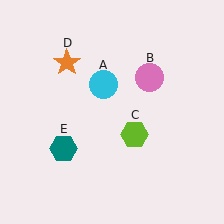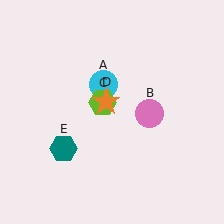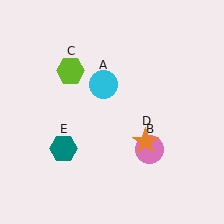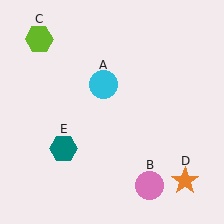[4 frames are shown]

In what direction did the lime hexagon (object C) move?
The lime hexagon (object C) moved up and to the left.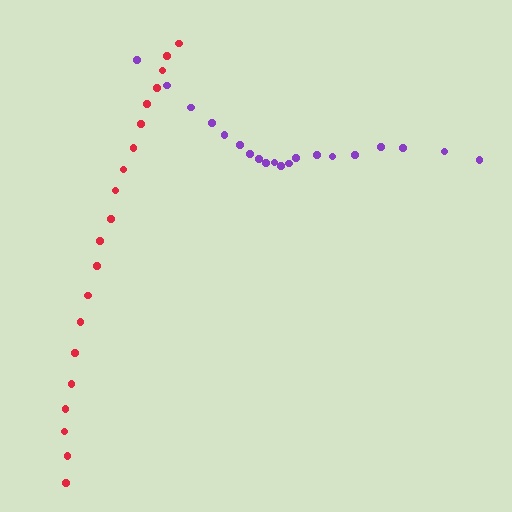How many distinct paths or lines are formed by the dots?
There are 2 distinct paths.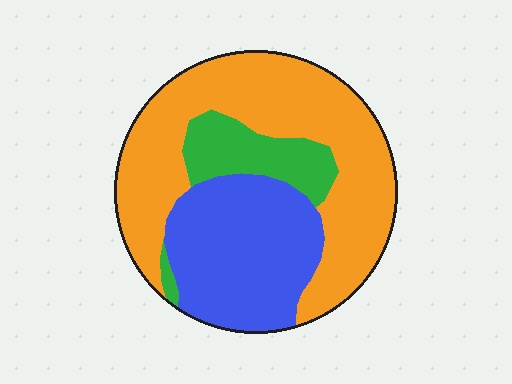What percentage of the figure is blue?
Blue covers around 30% of the figure.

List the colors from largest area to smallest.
From largest to smallest: orange, blue, green.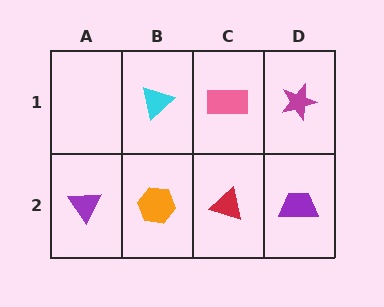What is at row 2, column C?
A red triangle.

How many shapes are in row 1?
3 shapes.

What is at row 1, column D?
A magenta star.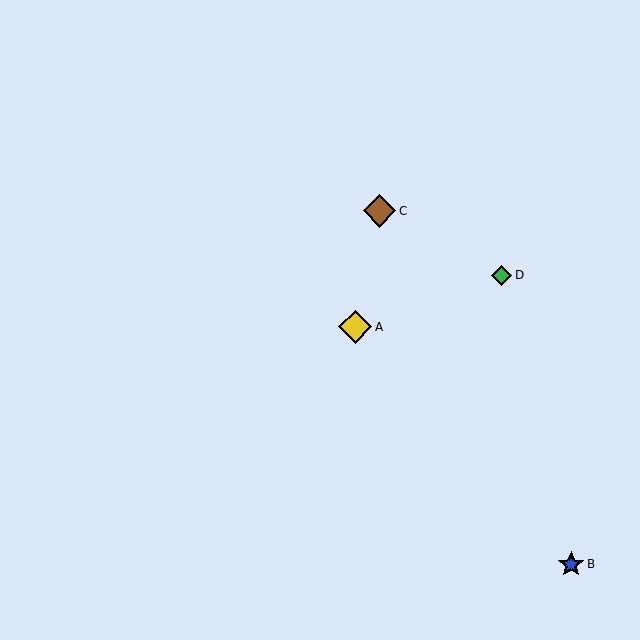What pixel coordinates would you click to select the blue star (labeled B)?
Click at (571, 564) to select the blue star B.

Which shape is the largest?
The yellow diamond (labeled A) is the largest.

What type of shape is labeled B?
Shape B is a blue star.